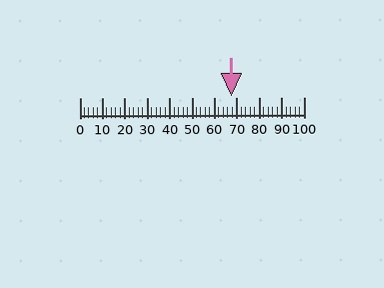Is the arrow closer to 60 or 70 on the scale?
The arrow is closer to 70.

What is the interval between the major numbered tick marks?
The major tick marks are spaced 10 units apart.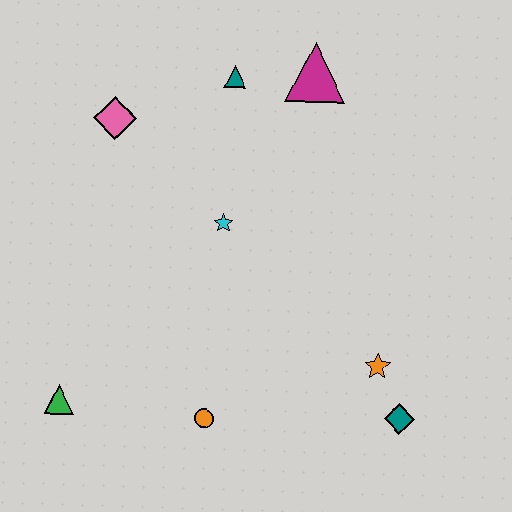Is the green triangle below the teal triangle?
Yes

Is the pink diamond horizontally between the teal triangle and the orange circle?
No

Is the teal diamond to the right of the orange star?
Yes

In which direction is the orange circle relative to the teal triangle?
The orange circle is below the teal triangle.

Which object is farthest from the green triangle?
The magenta triangle is farthest from the green triangle.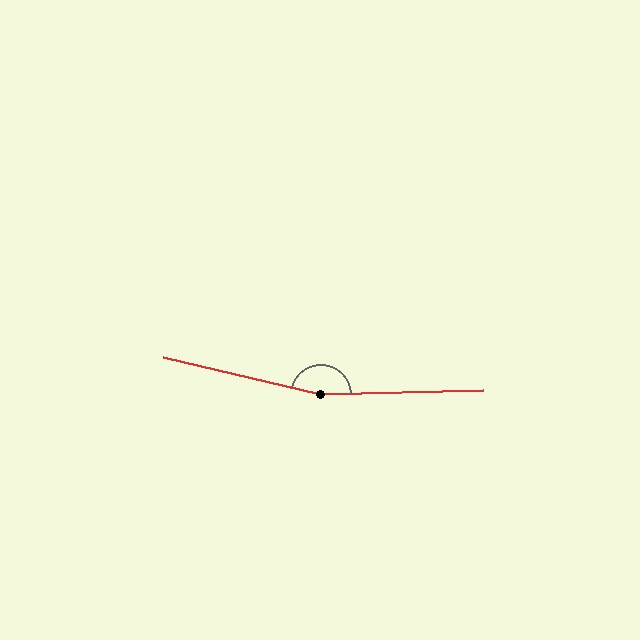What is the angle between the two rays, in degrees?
Approximately 165 degrees.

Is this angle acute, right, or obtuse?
It is obtuse.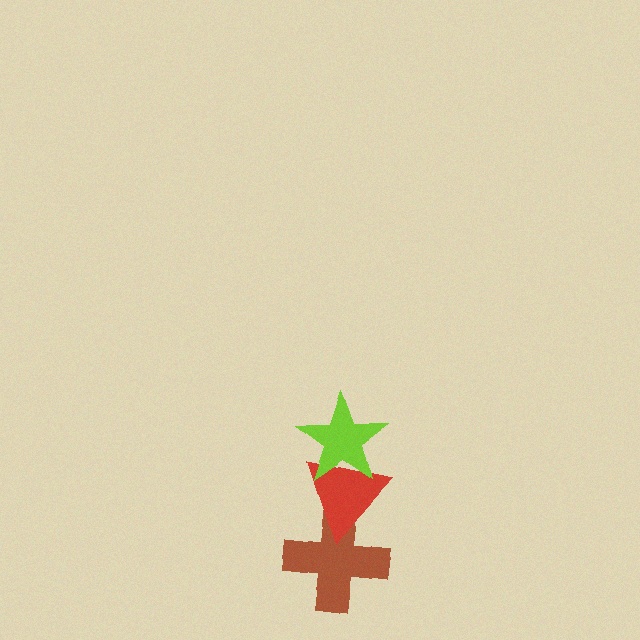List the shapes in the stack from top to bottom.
From top to bottom: the lime star, the red triangle, the brown cross.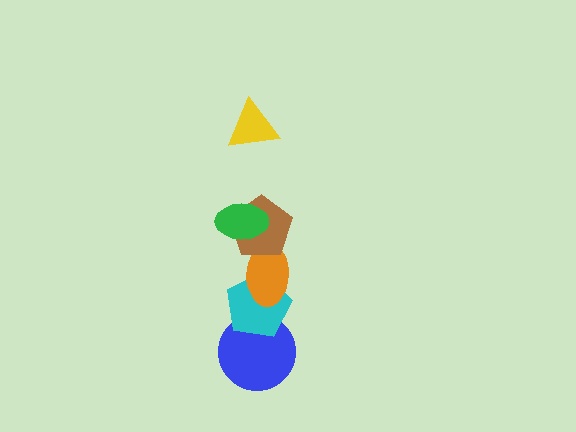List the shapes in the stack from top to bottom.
From top to bottom: the yellow triangle, the green ellipse, the brown pentagon, the orange ellipse, the cyan pentagon, the blue circle.